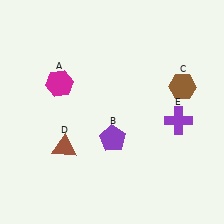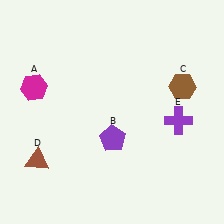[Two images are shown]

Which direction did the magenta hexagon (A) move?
The magenta hexagon (A) moved left.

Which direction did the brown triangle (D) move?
The brown triangle (D) moved left.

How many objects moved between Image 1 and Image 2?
2 objects moved between the two images.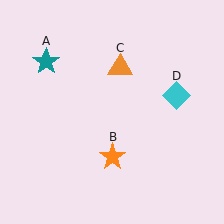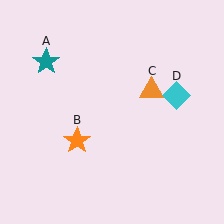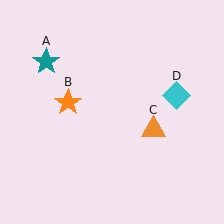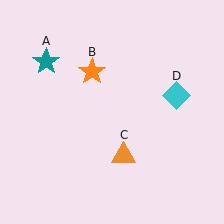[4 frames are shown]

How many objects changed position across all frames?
2 objects changed position: orange star (object B), orange triangle (object C).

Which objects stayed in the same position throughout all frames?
Teal star (object A) and cyan diamond (object D) remained stationary.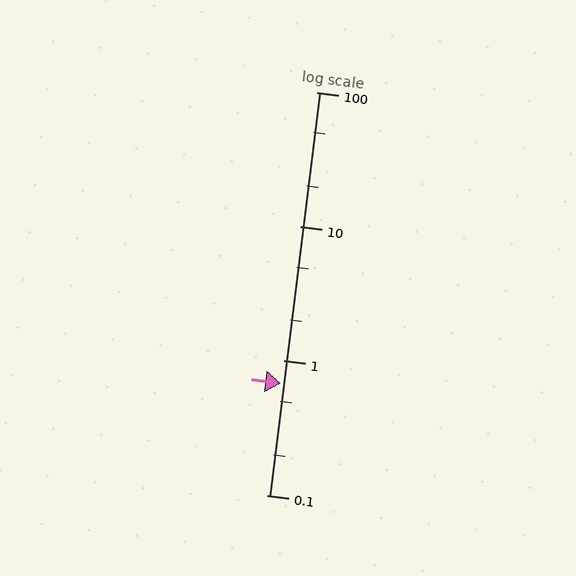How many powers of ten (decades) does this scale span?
The scale spans 3 decades, from 0.1 to 100.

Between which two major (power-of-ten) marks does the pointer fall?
The pointer is between 0.1 and 1.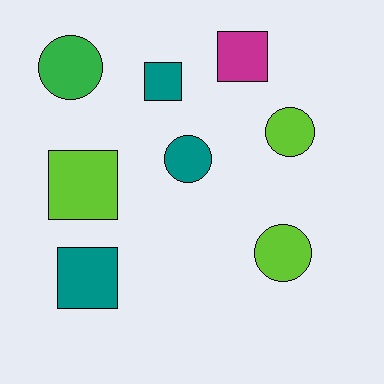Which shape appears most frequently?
Square, with 4 objects.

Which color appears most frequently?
Teal, with 3 objects.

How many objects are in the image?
There are 8 objects.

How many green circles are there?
There is 1 green circle.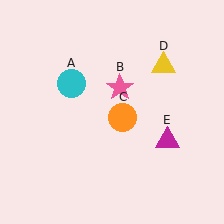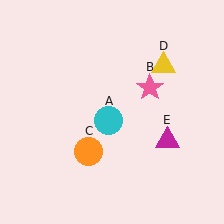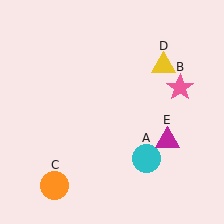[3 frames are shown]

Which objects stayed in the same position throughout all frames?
Yellow triangle (object D) and magenta triangle (object E) remained stationary.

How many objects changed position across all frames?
3 objects changed position: cyan circle (object A), pink star (object B), orange circle (object C).